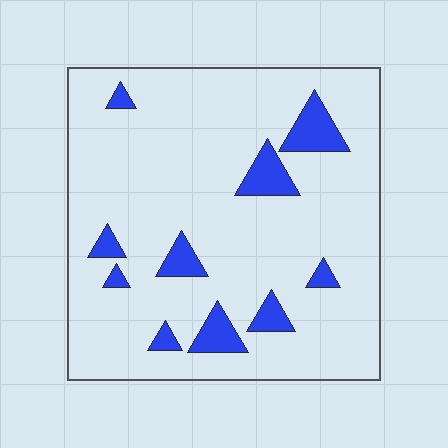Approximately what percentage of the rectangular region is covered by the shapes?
Approximately 10%.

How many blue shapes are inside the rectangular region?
10.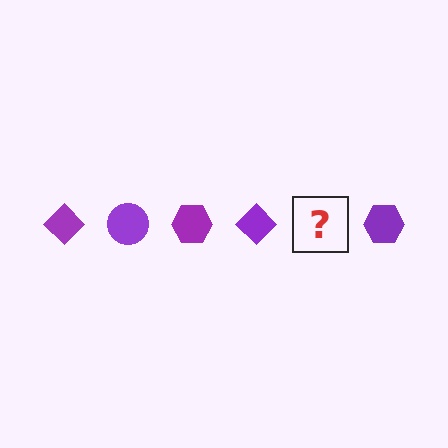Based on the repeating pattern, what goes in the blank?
The blank should be a purple circle.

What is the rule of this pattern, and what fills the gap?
The rule is that the pattern cycles through diamond, circle, hexagon shapes in purple. The gap should be filled with a purple circle.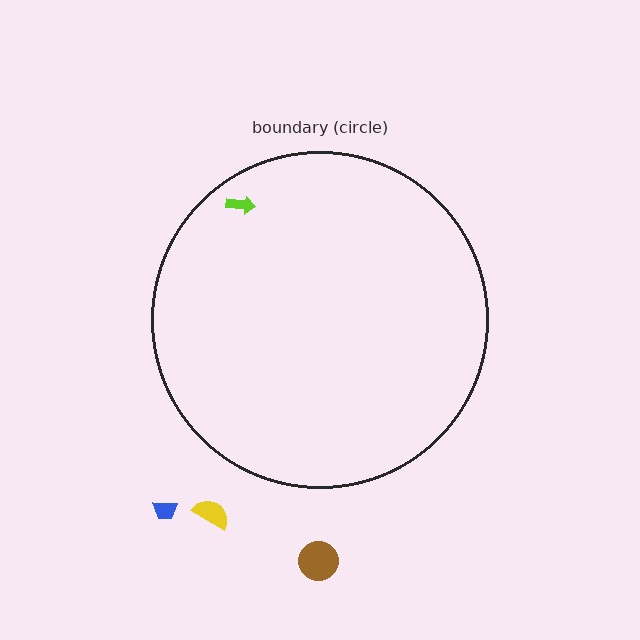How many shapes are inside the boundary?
1 inside, 3 outside.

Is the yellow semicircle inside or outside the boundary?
Outside.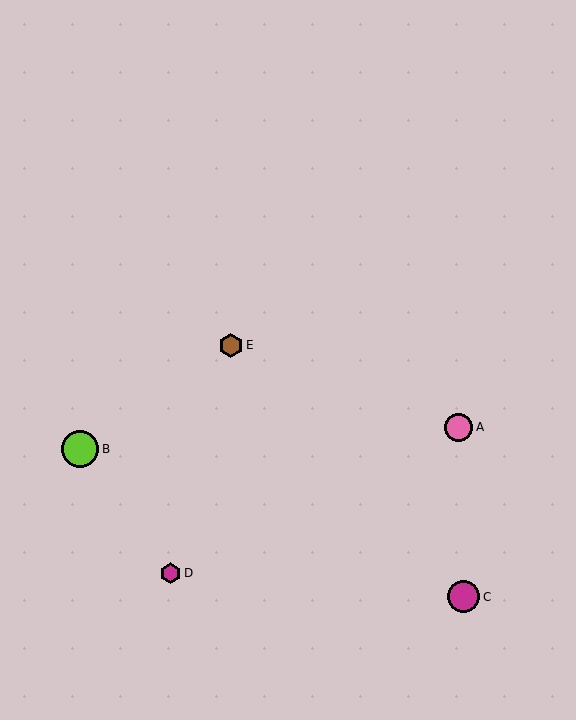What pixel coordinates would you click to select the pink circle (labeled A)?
Click at (459, 427) to select the pink circle A.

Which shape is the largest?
The lime circle (labeled B) is the largest.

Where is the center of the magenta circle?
The center of the magenta circle is at (464, 597).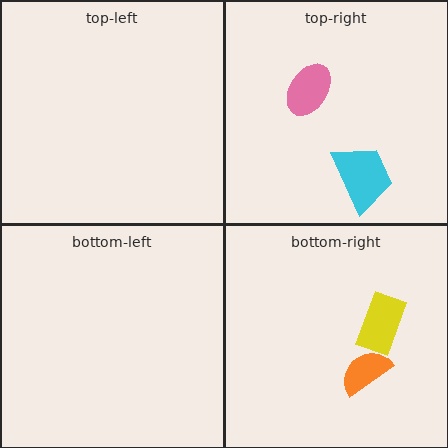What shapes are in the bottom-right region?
The yellow rectangle, the orange semicircle.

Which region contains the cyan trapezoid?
The top-right region.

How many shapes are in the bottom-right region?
2.